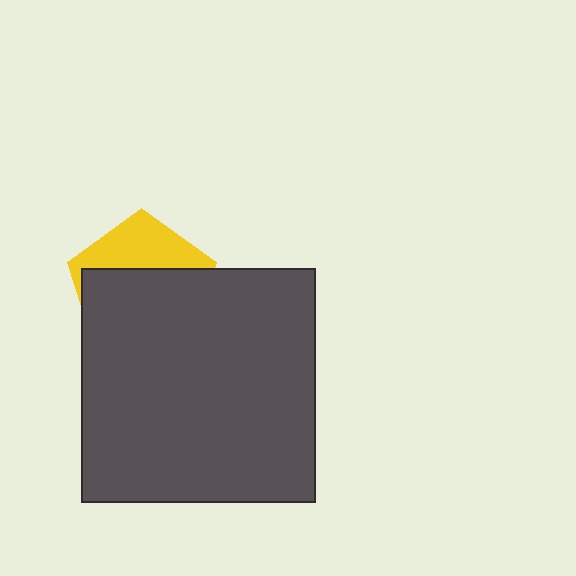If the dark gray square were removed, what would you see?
You would see the complete yellow pentagon.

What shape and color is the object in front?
The object in front is a dark gray square.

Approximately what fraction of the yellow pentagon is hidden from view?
Roughly 66% of the yellow pentagon is hidden behind the dark gray square.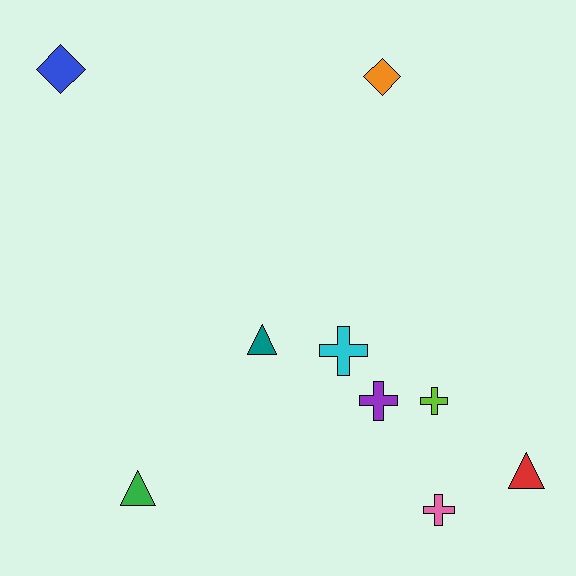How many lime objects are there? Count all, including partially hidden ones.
There is 1 lime object.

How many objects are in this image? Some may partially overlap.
There are 9 objects.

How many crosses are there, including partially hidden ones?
There are 4 crosses.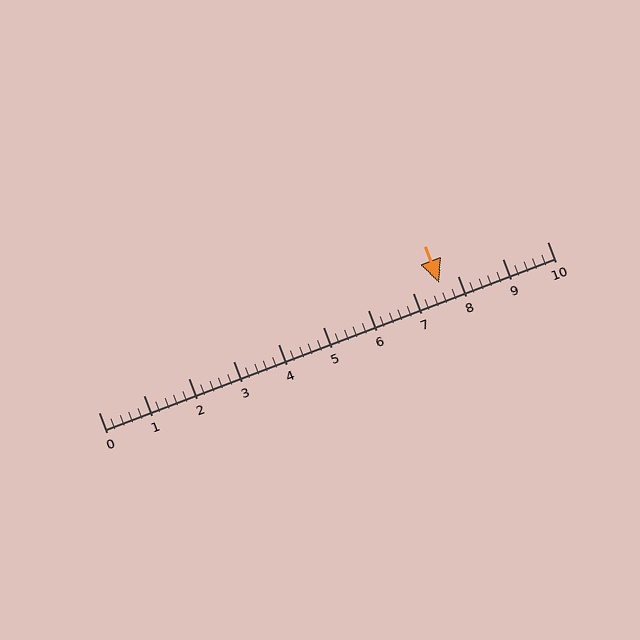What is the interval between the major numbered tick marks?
The major tick marks are spaced 1 units apart.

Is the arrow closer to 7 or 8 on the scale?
The arrow is closer to 8.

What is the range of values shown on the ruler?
The ruler shows values from 0 to 10.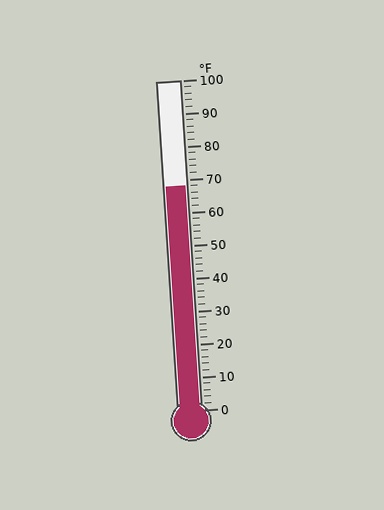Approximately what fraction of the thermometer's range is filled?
The thermometer is filled to approximately 70% of its range.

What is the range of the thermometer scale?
The thermometer scale ranges from 0°F to 100°F.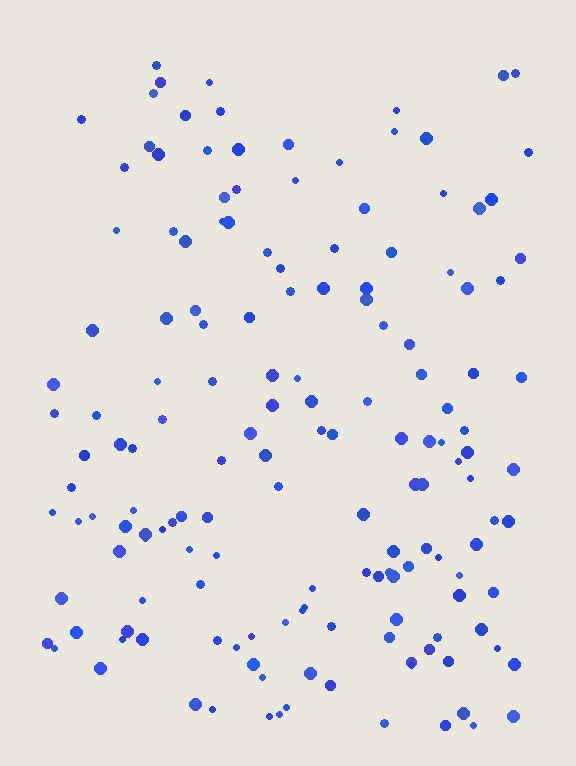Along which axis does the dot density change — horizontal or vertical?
Vertical.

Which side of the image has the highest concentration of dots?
The bottom.